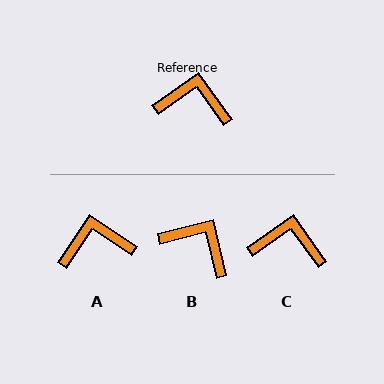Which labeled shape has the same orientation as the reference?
C.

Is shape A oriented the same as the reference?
No, it is off by about 20 degrees.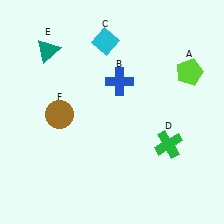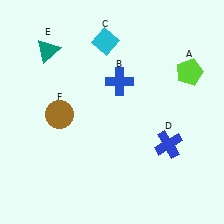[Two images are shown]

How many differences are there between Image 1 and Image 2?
There is 1 difference between the two images.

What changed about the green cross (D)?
In Image 1, D is green. In Image 2, it changed to blue.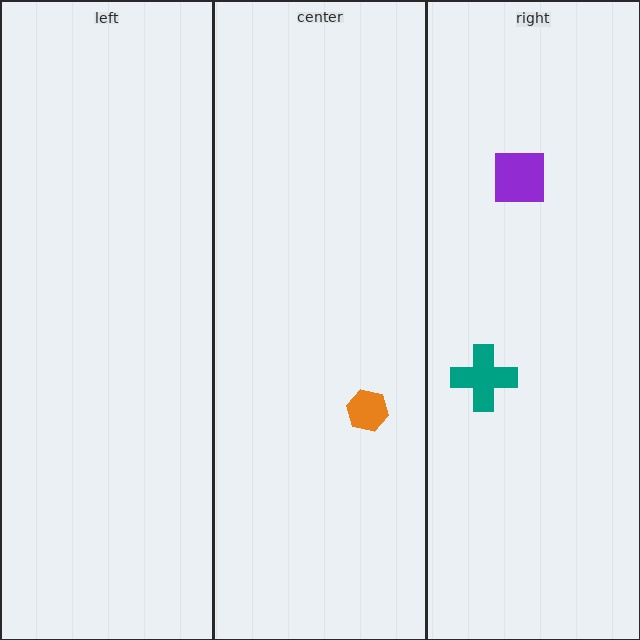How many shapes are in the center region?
1.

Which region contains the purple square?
The right region.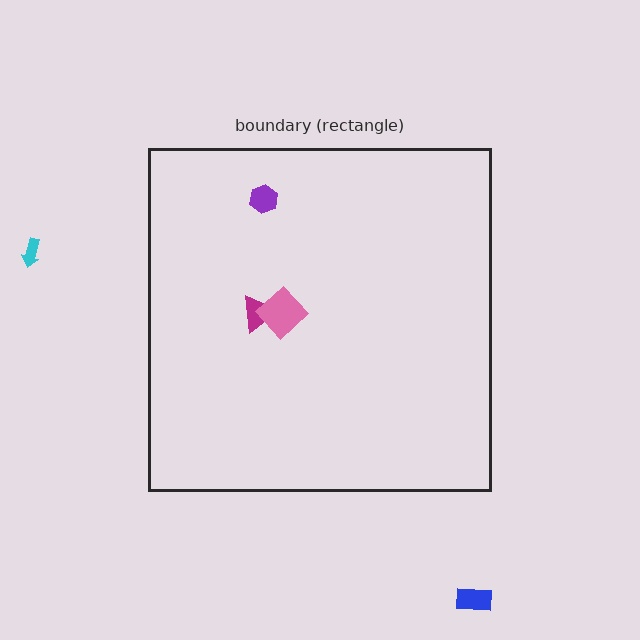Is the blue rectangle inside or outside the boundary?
Outside.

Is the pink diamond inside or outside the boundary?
Inside.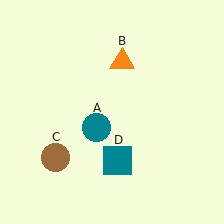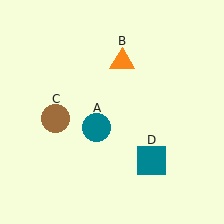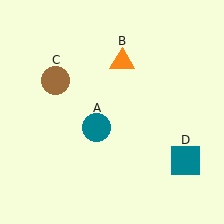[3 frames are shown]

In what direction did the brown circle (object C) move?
The brown circle (object C) moved up.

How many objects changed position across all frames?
2 objects changed position: brown circle (object C), teal square (object D).